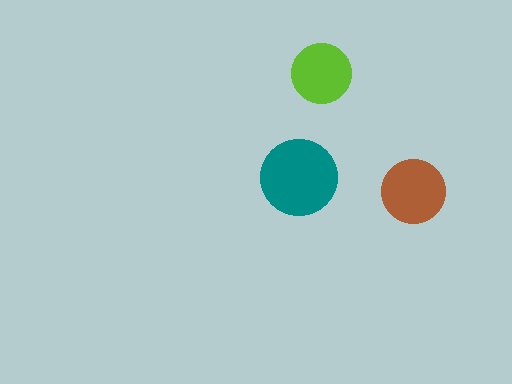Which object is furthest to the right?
The brown circle is rightmost.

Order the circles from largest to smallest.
the teal one, the brown one, the lime one.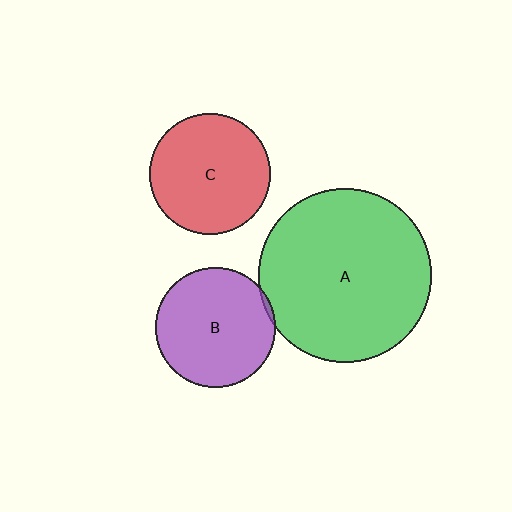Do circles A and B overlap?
Yes.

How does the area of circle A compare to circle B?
Approximately 2.1 times.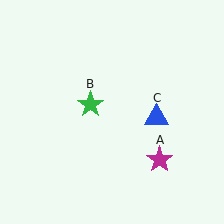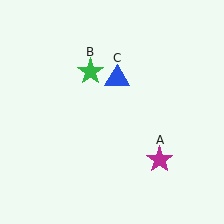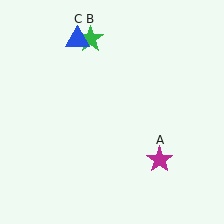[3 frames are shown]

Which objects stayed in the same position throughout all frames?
Magenta star (object A) remained stationary.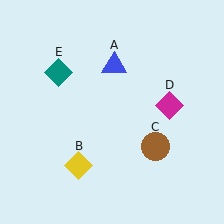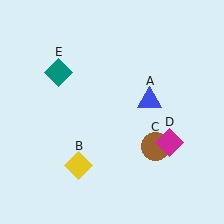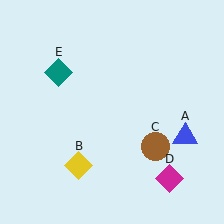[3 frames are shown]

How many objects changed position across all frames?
2 objects changed position: blue triangle (object A), magenta diamond (object D).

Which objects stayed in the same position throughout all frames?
Yellow diamond (object B) and brown circle (object C) and teal diamond (object E) remained stationary.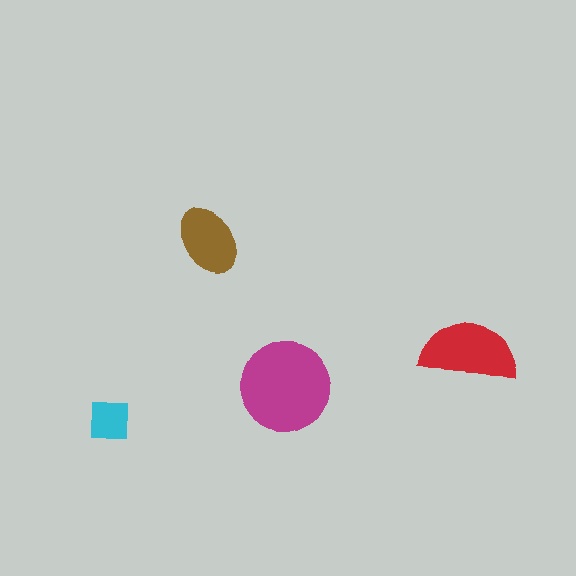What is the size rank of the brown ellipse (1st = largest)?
3rd.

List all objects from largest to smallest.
The magenta circle, the red semicircle, the brown ellipse, the cyan square.